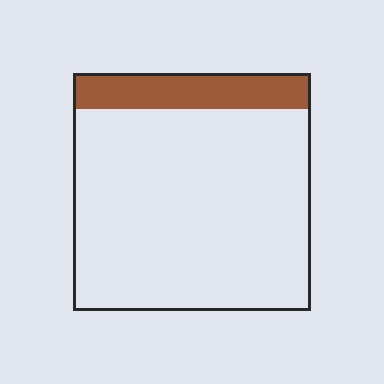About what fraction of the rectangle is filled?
About one sixth (1/6).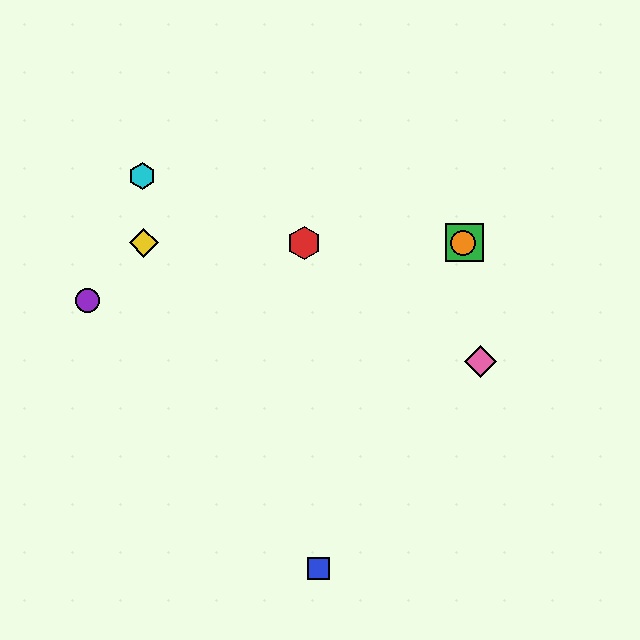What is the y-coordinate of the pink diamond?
The pink diamond is at y≈362.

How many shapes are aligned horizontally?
4 shapes (the red hexagon, the green square, the yellow diamond, the orange circle) are aligned horizontally.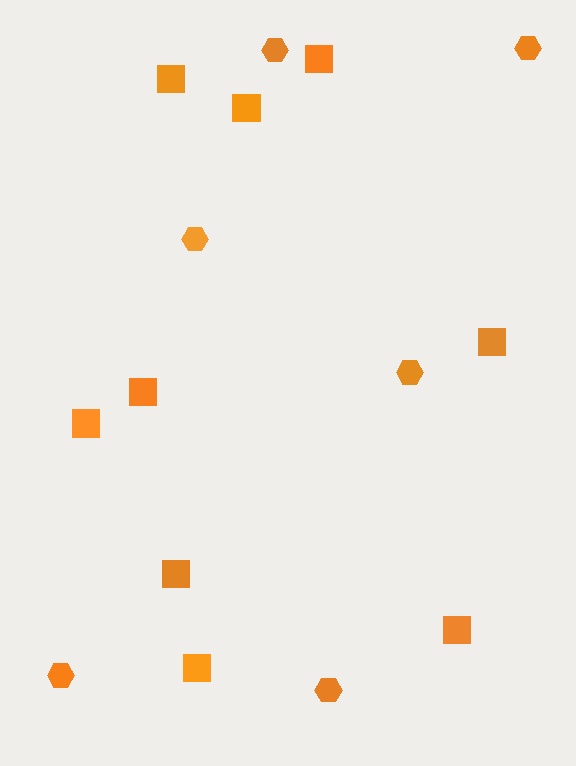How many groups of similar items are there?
There are 2 groups: one group of squares (9) and one group of hexagons (6).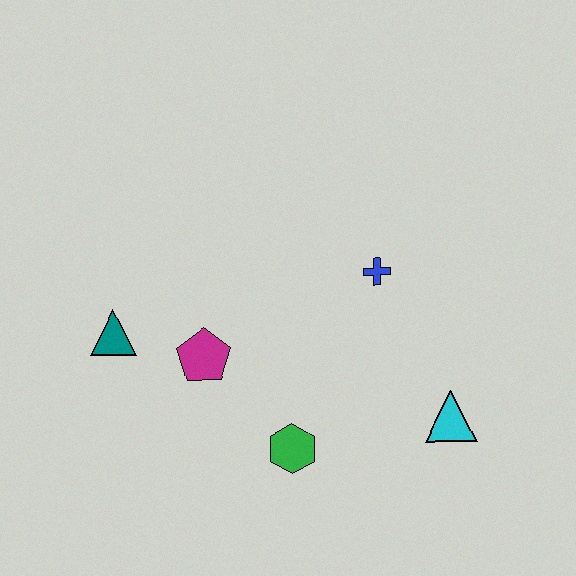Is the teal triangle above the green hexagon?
Yes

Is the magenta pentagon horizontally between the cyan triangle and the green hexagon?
No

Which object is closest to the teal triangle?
The magenta pentagon is closest to the teal triangle.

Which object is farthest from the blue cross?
The teal triangle is farthest from the blue cross.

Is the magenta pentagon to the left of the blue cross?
Yes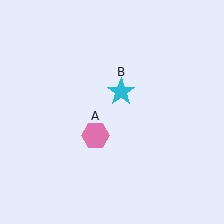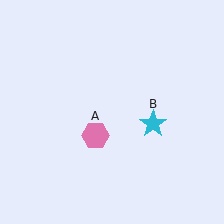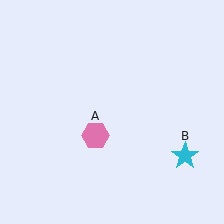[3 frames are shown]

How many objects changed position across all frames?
1 object changed position: cyan star (object B).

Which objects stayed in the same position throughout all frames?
Pink hexagon (object A) remained stationary.